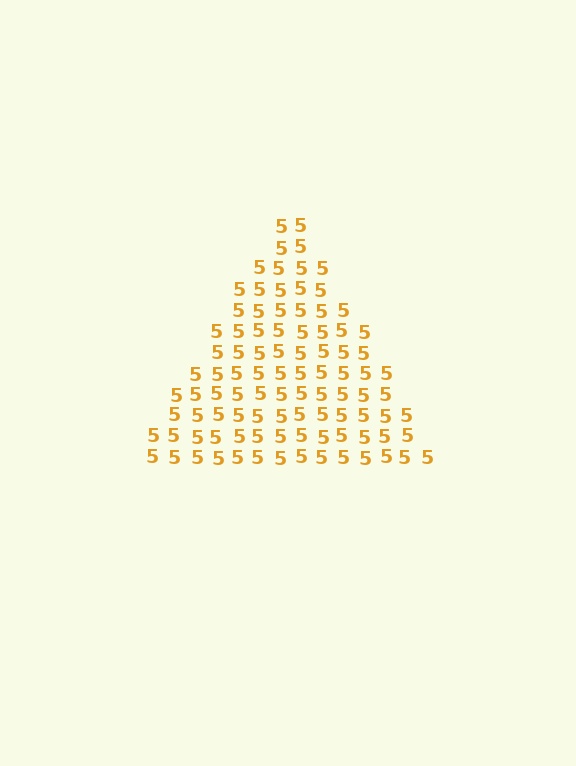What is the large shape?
The large shape is a triangle.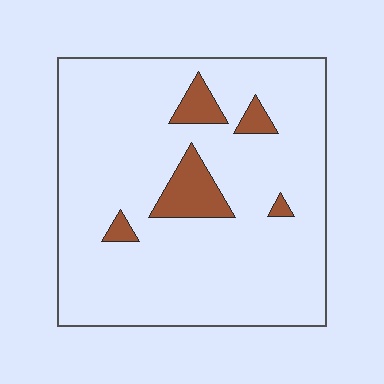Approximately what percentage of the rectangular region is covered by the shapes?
Approximately 10%.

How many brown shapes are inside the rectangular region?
5.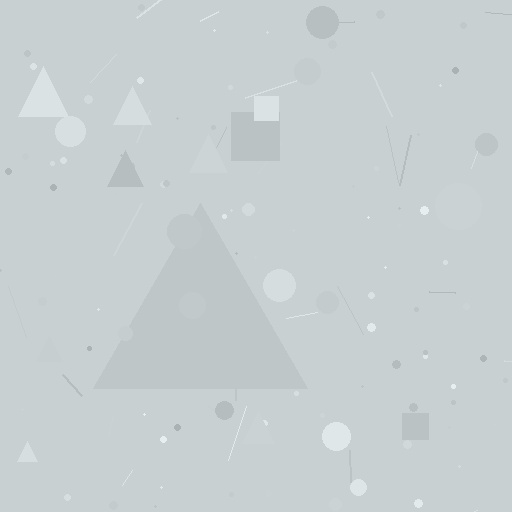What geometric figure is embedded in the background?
A triangle is embedded in the background.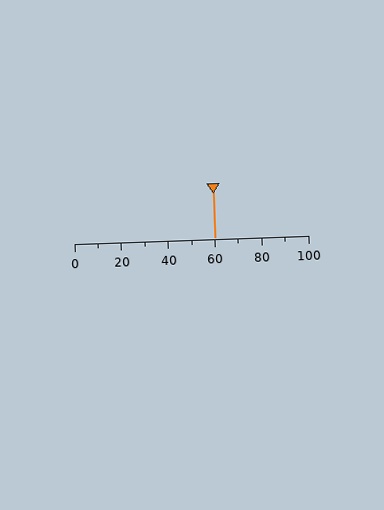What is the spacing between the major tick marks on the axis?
The major ticks are spaced 20 apart.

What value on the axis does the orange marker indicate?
The marker indicates approximately 60.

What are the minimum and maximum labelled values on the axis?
The axis runs from 0 to 100.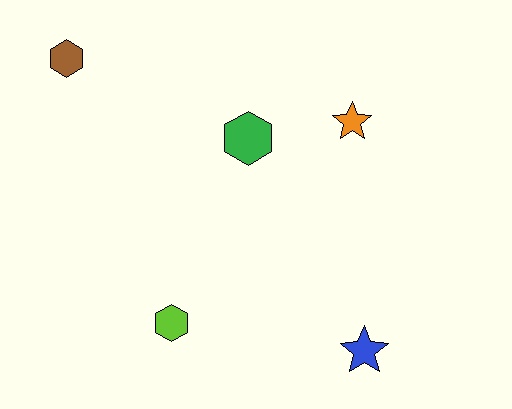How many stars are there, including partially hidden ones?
There are 2 stars.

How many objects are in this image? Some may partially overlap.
There are 5 objects.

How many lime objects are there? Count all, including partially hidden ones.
There is 1 lime object.